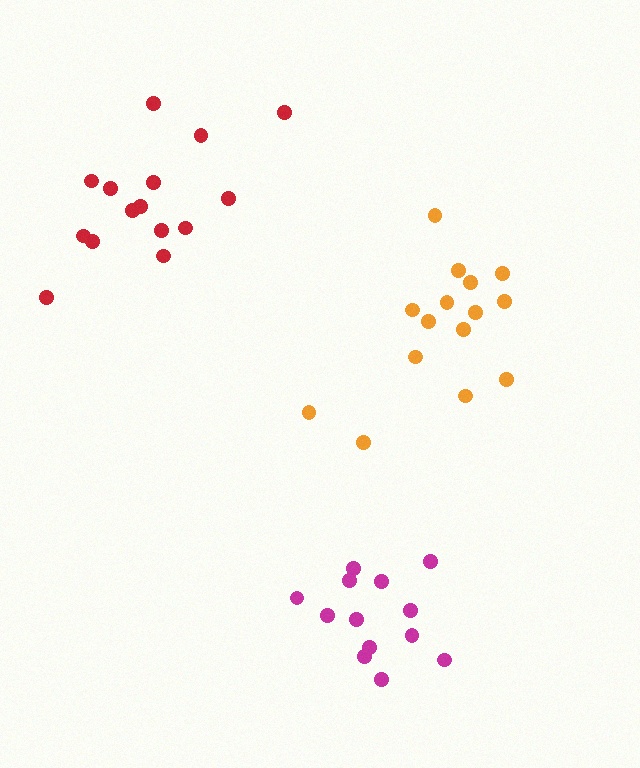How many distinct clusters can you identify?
There are 3 distinct clusters.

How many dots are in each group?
Group 1: 15 dots, Group 2: 15 dots, Group 3: 13 dots (43 total).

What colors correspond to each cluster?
The clusters are colored: red, orange, magenta.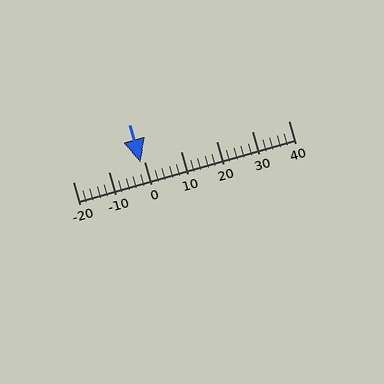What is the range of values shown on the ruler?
The ruler shows values from -20 to 40.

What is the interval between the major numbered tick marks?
The major tick marks are spaced 10 units apart.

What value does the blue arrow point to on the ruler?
The blue arrow points to approximately -1.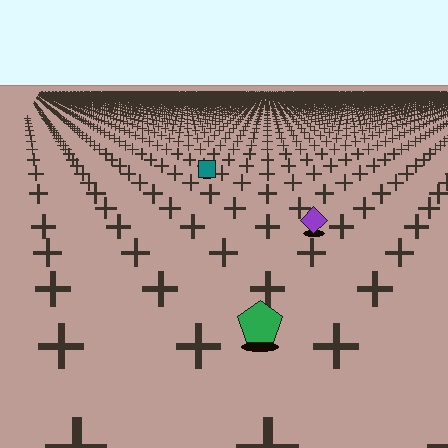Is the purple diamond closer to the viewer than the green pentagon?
No. The green pentagon is closer — you can tell from the texture gradient: the ground texture is coarser near it.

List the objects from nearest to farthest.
From nearest to farthest: the green pentagon, the purple diamond, the teal square.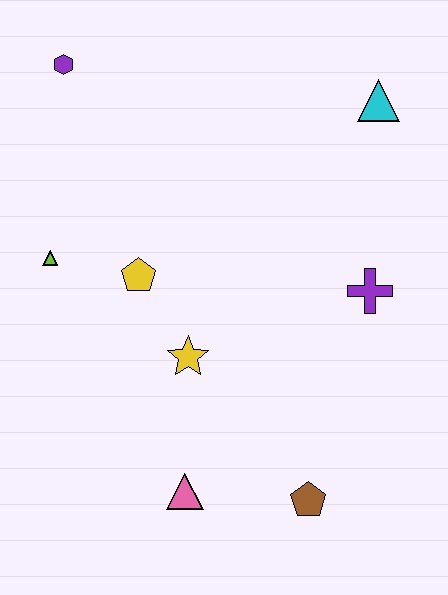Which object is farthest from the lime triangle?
The cyan triangle is farthest from the lime triangle.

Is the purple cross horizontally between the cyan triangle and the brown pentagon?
Yes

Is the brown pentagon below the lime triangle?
Yes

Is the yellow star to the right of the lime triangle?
Yes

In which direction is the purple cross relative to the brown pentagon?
The purple cross is above the brown pentagon.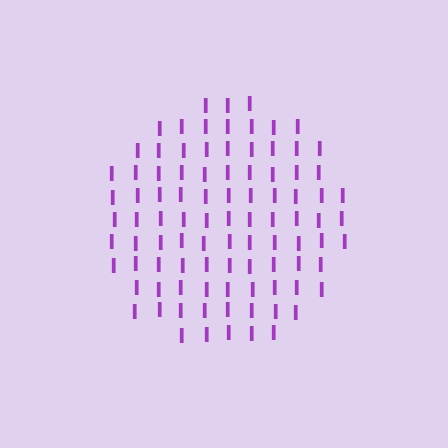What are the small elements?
The small elements are letter I's.